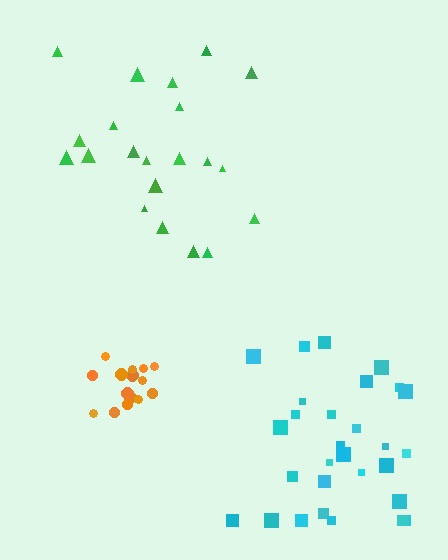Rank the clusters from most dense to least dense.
orange, cyan, green.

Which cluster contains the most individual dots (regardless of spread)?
Cyan (29).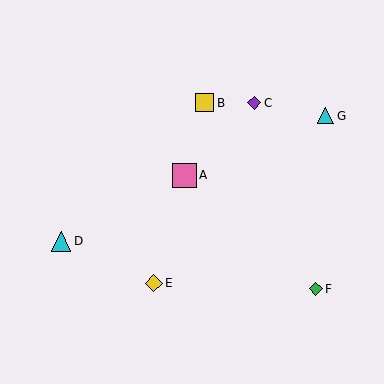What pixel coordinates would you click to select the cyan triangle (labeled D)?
Click at (61, 241) to select the cyan triangle D.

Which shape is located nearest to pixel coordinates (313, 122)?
The cyan triangle (labeled G) at (326, 116) is nearest to that location.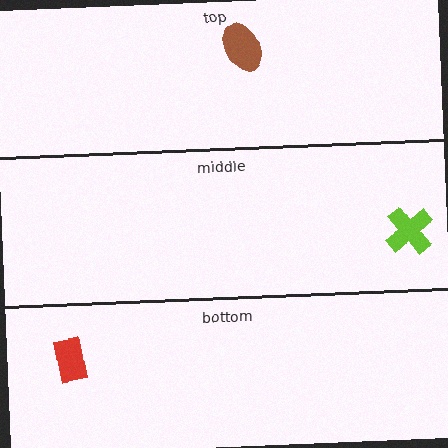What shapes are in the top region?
The brown ellipse.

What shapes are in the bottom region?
The red rectangle.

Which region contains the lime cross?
The middle region.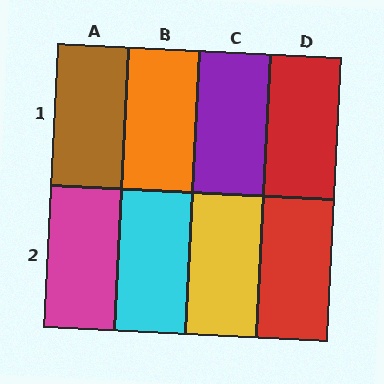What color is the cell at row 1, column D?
Red.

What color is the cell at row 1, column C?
Purple.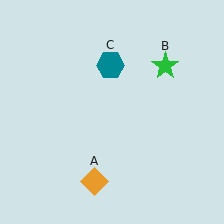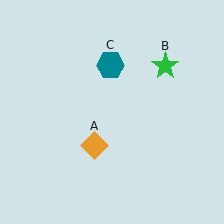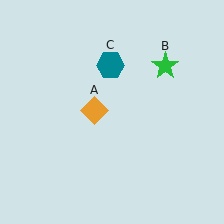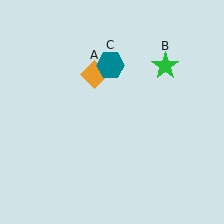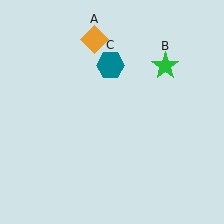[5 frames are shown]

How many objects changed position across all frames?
1 object changed position: orange diamond (object A).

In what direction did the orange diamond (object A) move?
The orange diamond (object A) moved up.